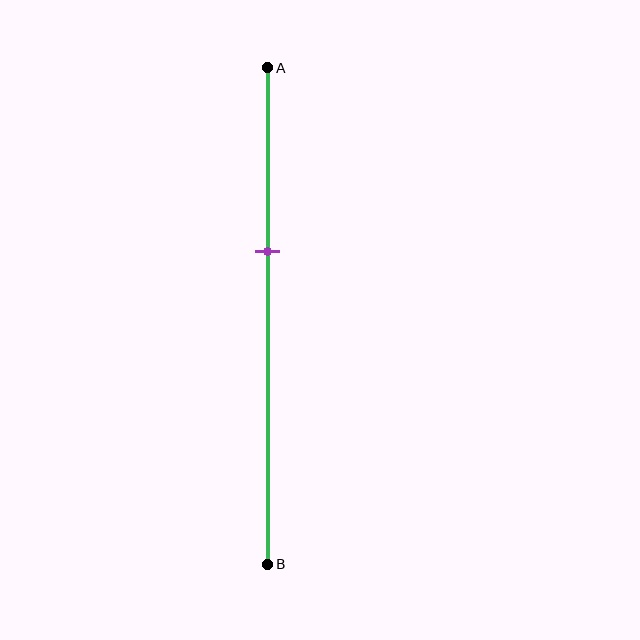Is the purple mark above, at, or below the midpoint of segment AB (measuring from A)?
The purple mark is above the midpoint of segment AB.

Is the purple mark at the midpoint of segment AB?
No, the mark is at about 35% from A, not at the 50% midpoint.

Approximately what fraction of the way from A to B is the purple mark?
The purple mark is approximately 35% of the way from A to B.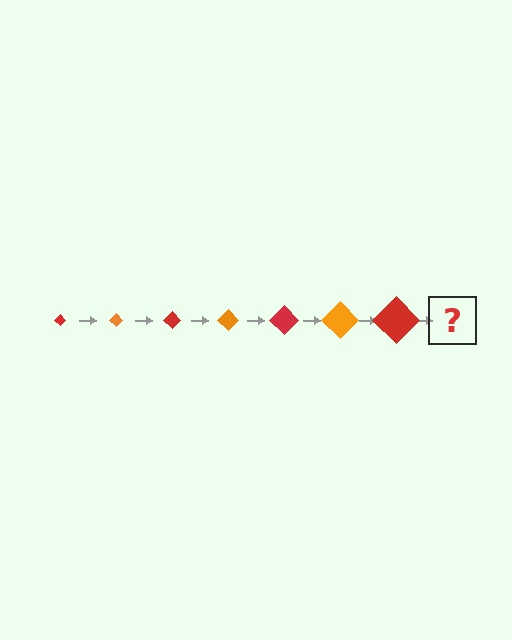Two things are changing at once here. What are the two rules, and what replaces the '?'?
The two rules are that the diamond grows larger each step and the color cycles through red and orange. The '?' should be an orange diamond, larger than the previous one.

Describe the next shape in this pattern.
It should be an orange diamond, larger than the previous one.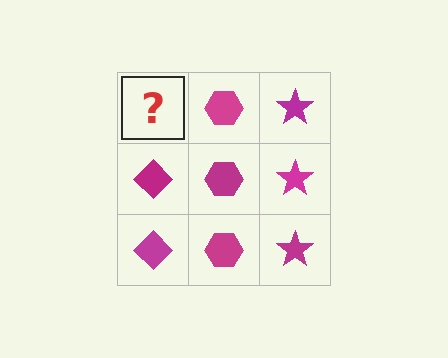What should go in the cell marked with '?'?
The missing cell should contain a magenta diamond.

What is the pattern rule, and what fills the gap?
The rule is that each column has a consistent shape. The gap should be filled with a magenta diamond.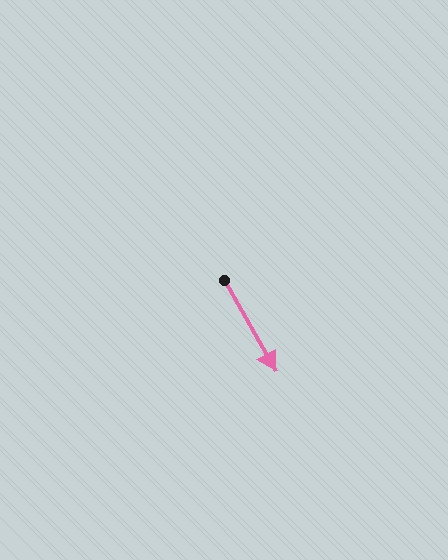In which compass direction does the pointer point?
Southeast.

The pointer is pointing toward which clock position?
Roughly 5 o'clock.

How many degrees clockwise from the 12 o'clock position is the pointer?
Approximately 151 degrees.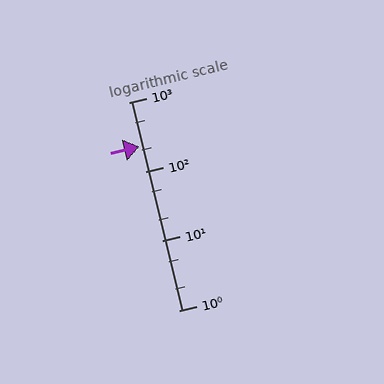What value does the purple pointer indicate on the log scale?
The pointer indicates approximately 230.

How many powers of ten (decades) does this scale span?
The scale spans 3 decades, from 1 to 1000.